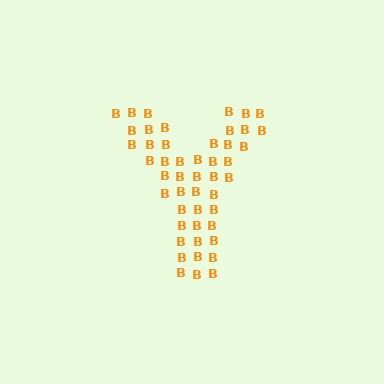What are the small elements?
The small elements are letter B's.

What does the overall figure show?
The overall figure shows the letter Y.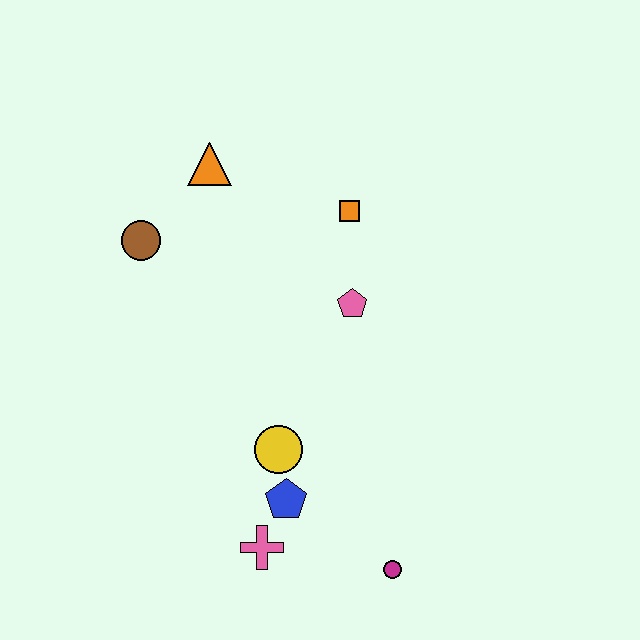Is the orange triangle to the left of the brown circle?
No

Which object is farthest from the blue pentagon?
The orange triangle is farthest from the blue pentagon.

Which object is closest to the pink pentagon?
The orange square is closest to the pink pentagon.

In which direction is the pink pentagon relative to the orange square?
The pink pentagon is below the orange square.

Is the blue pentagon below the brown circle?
Yes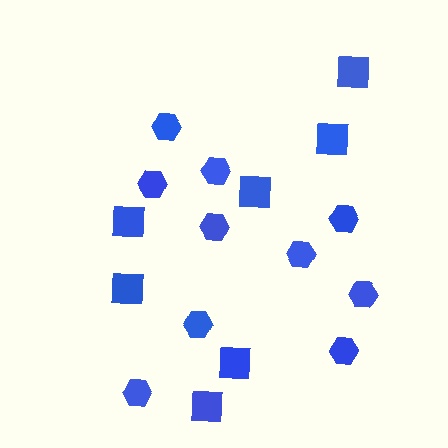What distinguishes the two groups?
There are 2 groups: one group of hexagons (10) and one group of squares (7).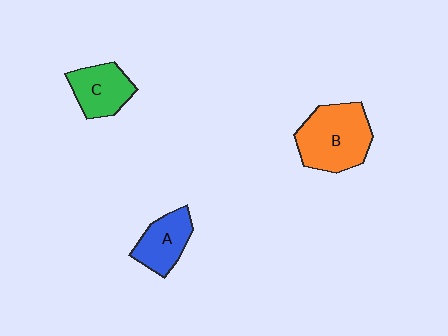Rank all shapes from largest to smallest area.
From largest to smallest: B (orange), C (green), A (blue).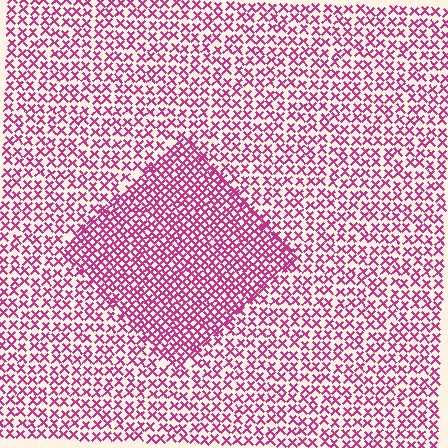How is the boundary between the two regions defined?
The boundary is defined by a change in element density (approximately 1.8x ratio). All elements are the same color, size, and shape.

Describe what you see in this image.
The image contains small magenta elements arranged at two different densities. A diamond-shaped region is visible where the elements are more densely packed than the surrounding area.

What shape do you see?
I see a diamond.